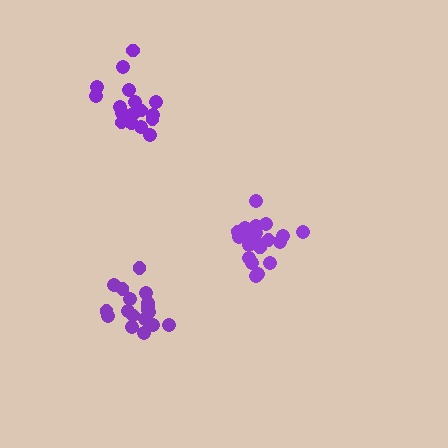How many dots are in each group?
Group 1: 21 dots, Group 2: 18 dots, Group 3: 18 dots (57 total).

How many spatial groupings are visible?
There are 3 spatial groupings.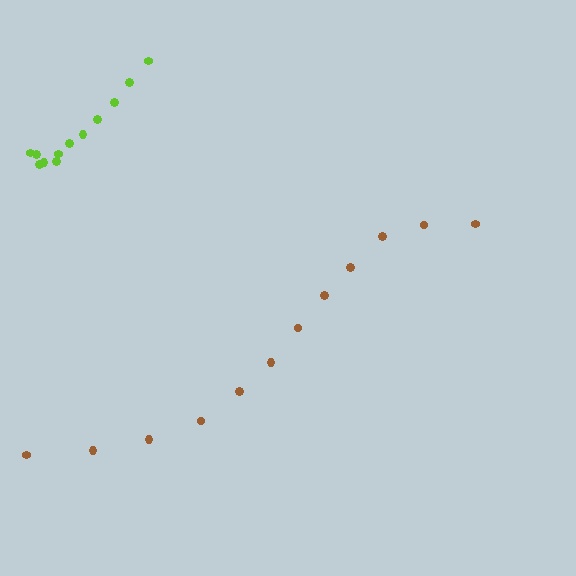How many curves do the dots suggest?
There are 2 distinct paths.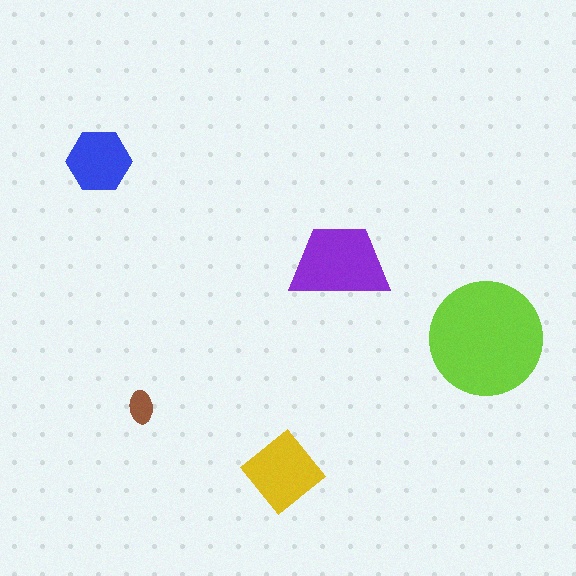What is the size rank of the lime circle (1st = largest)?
1st.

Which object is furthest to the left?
The blue hexagon is leftmost.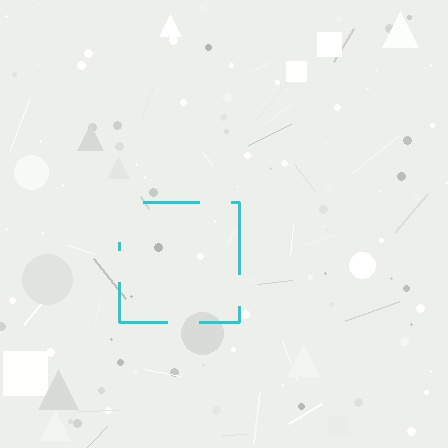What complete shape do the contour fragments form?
The contour fragments form a square.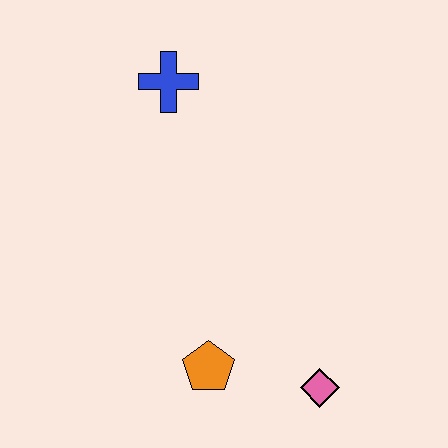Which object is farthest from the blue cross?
The pink diamond is farthest from the blue cross.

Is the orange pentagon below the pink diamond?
No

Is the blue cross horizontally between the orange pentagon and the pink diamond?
No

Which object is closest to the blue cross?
The orange pentagon is closest to the blue cross.